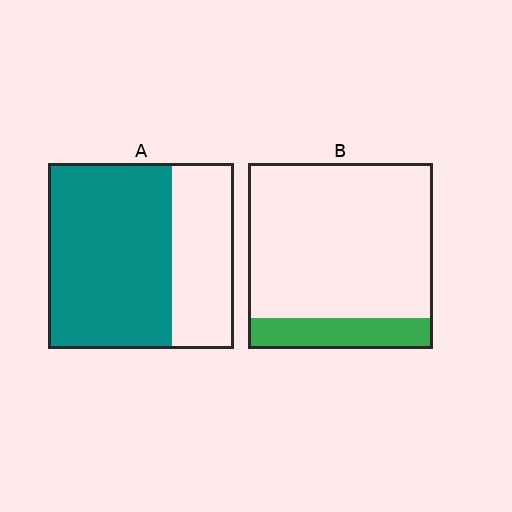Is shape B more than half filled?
No.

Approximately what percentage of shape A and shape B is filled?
A is approximately 65% and B is approximately 15%.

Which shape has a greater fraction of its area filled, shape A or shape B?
Shape A.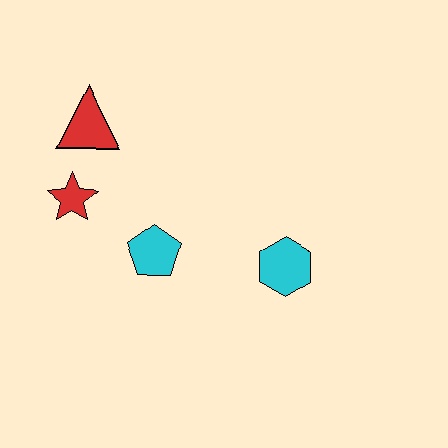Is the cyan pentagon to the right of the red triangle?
Yes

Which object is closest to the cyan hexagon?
The cyan pentagon is closest to the cyan hexagon.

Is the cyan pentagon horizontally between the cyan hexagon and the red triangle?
Yes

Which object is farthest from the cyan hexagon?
The red triangle is farthest from the cyan hexagon.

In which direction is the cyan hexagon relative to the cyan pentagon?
The cyan hexagon is to the right of the cyan pentagon.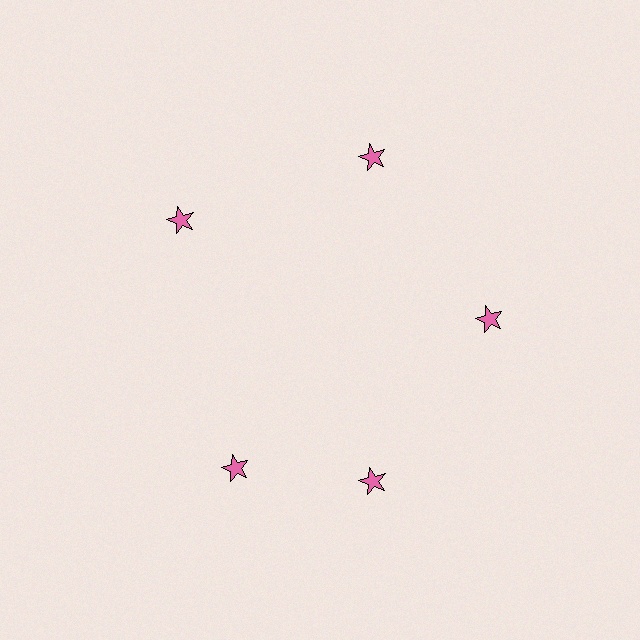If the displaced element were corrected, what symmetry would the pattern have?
It would have 5-fold rotational symmetry — the pattern would map onto itself every 72 degrees.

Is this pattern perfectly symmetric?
No. The 5 pink stars are arranged in a ring, but one element near the 8 o'clock position is rotated out of alignment along the ring, breaking the 5-fold rotational symmetry.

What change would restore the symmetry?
The symmetry would be restored by rotating it back into even spacing with its neighbors so that all 5 stars sit at equal angles and equal distance from the center.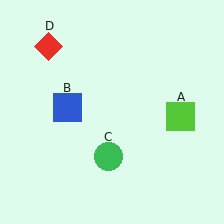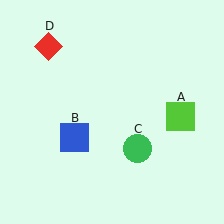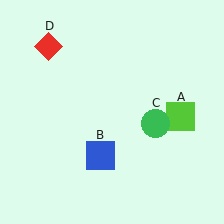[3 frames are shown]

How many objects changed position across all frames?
2 objects changed position: blue square (object B), green circle (object C).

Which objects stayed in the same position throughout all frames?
Lime square (object A) and red diamond (object D) remained stationary.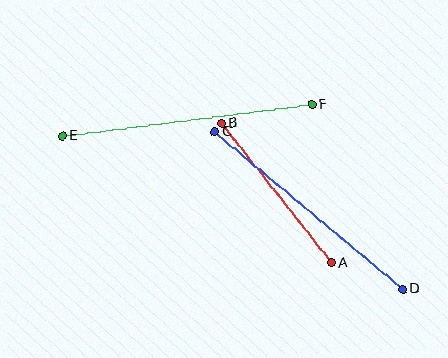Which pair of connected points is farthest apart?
Points E and F are farthest apart.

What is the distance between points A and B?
The distance is approximately 178 pixels.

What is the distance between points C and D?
The distance is approximately 245 pixels.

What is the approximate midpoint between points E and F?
The midpoint is at approximately (187, 120) pixels.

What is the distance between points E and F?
The distance is approximately 252 pixels.